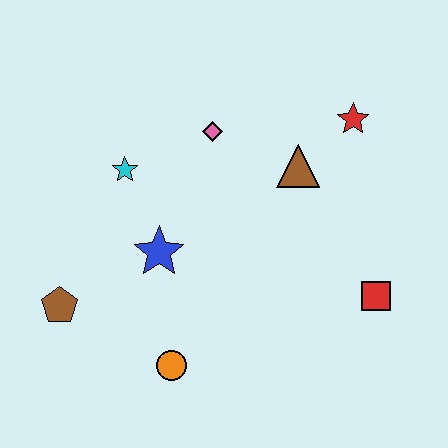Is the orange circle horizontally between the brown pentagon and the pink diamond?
Yes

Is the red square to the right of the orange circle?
Yes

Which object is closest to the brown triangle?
The red star is closest to the brown triangle.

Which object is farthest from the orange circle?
The red star is farthest from the orange circle.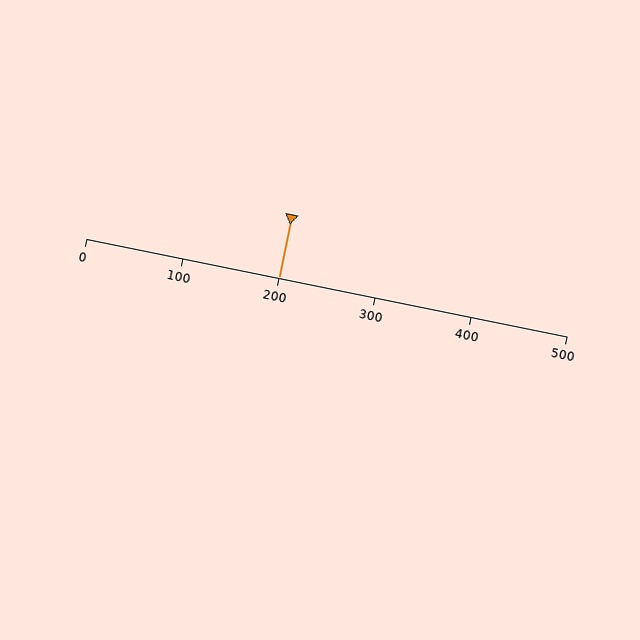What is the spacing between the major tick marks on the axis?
The major ticks are spaced 100 apart.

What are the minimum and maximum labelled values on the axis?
The axis runs from 0 to 500.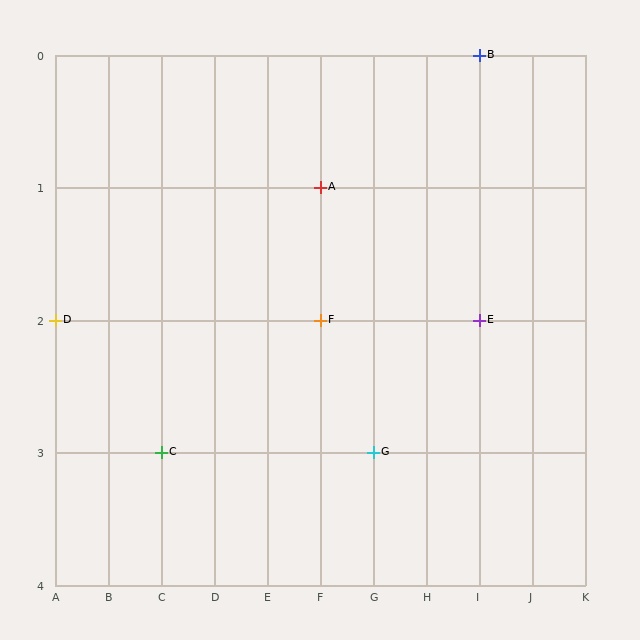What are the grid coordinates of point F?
Point F is at grid coordinates (F, 2).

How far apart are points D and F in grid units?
Points D and F are 5 columns apart.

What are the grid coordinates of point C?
Point C is at grid coordinates (C, 3).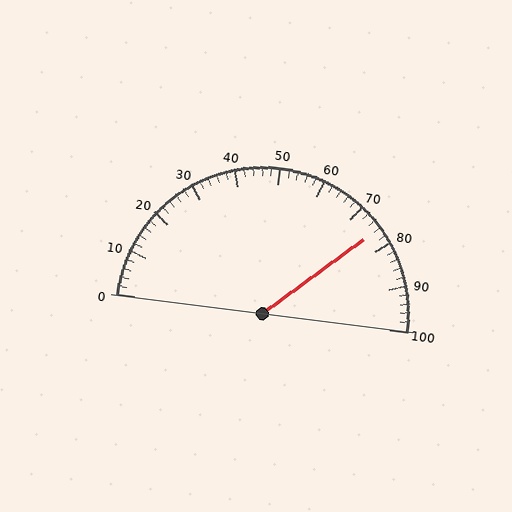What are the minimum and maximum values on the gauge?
The gauge ranges from 0 to 100.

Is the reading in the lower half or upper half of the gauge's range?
The reading is in the upper half of the range (0 to 100).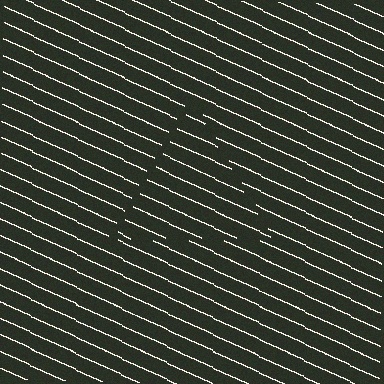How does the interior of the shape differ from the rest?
The interior of the shape contains the same grating, shifted by half a period — the contour is defined by the phase discontinuity where line-ends from the inner and outer gratings abut.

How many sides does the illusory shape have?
3 sides — the line-ends trace a triangle.